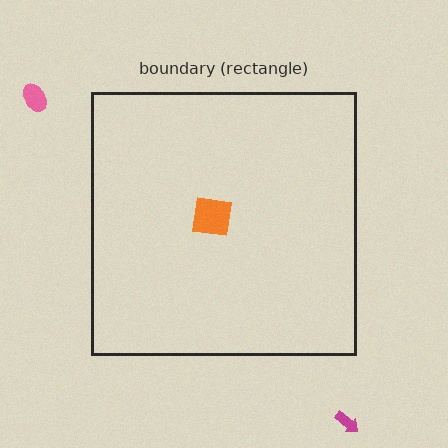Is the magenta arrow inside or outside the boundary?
Outside.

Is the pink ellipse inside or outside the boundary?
Outside.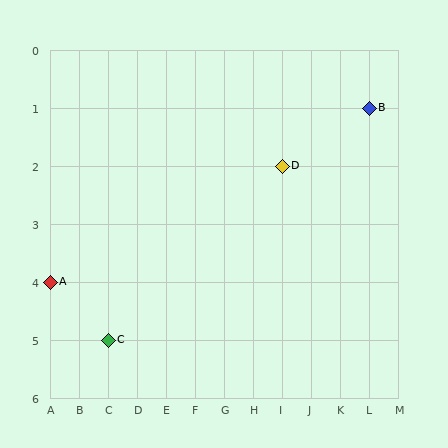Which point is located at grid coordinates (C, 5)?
Point C is at (C, 5).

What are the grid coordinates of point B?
Point B is at grid coordinates (L, 1).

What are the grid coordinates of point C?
Point C is at grid coordinates (C, 5).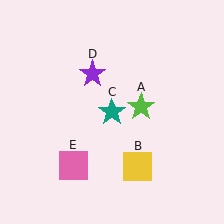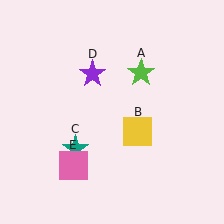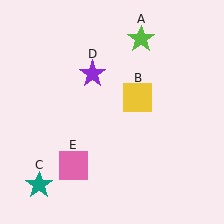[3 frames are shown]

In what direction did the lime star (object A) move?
The lime star (object A) moved up.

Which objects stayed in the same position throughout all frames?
Purple star (object D) and pink square (object E) remained stationary.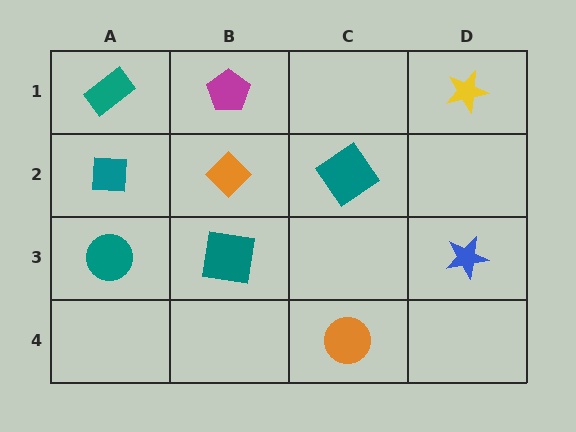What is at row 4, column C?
An orange circle.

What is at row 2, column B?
An orange diamond.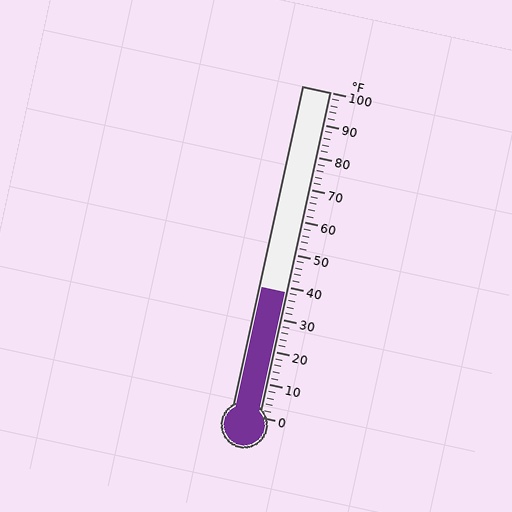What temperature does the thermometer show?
The thermometer shows approximately 38°F.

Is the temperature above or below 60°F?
The temperature is below 60°F.